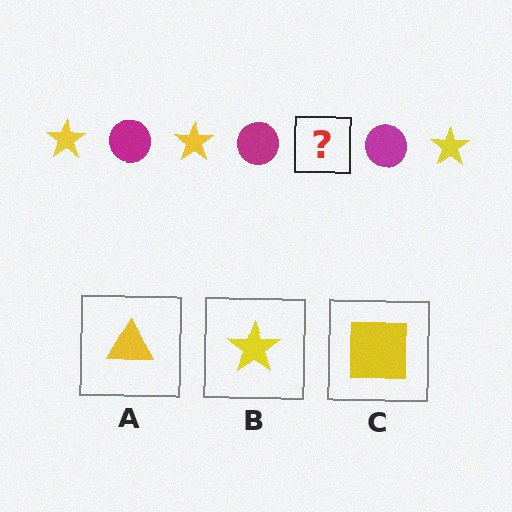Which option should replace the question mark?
Option B.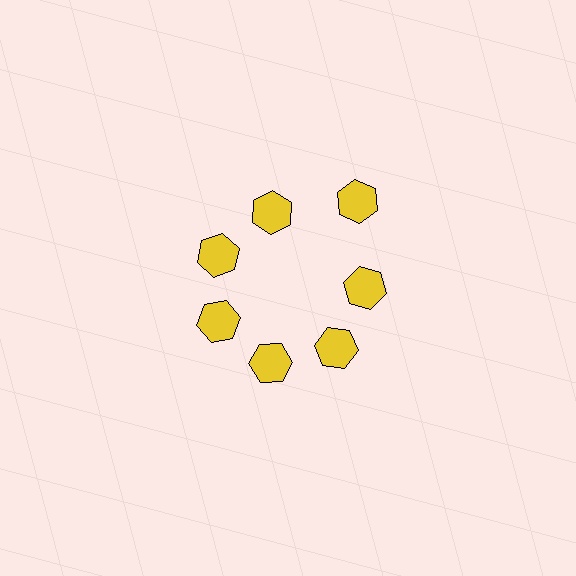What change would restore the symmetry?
The symmetry would be restored by moving it inward, back onto the ring so that all 7 hexagons sit at equal angles and equal distance from the center.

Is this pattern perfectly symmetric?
No. The 7 yellow hexagons are arranged in a ring, but one element near the 1 o'clock position is pushed outward from the center, breaking the 7-fold rotational symmetry.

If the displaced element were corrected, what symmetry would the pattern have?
It would have 7-fold rotational symmetry — the pattern would map onto itself every 51 degrees.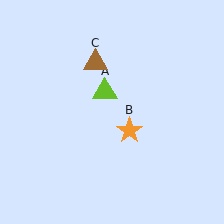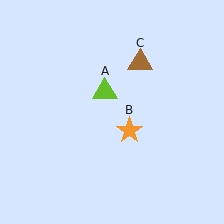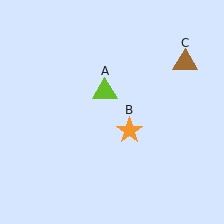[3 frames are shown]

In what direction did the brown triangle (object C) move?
The brown triangle (object C) moved right.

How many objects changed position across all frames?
1 object changed position: brown triangle (object C).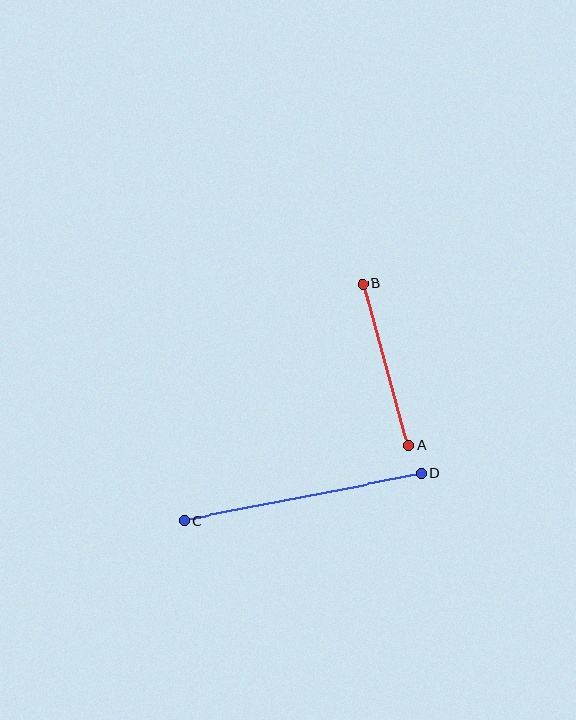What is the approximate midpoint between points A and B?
The midpoint is at approximately (386, 365) pixels.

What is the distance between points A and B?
The distance is approximately 168 pixels.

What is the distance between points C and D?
The distance is approximately 242 pixels.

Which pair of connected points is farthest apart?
Points C and D are farthest apart.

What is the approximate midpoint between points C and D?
The midpoint is at approximately (303, 497) pixels.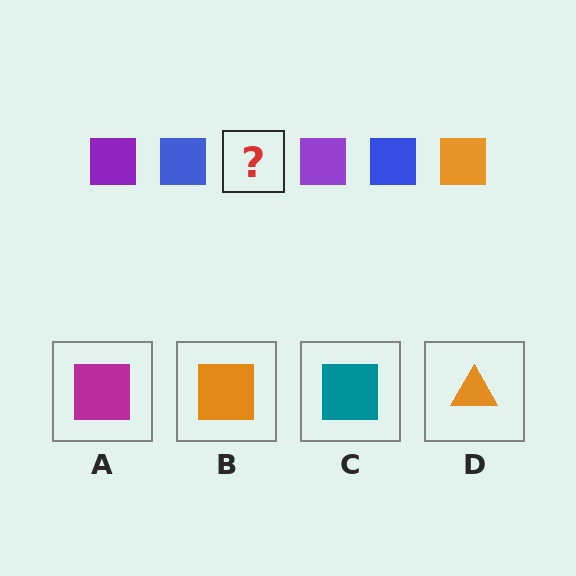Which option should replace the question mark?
Option B.